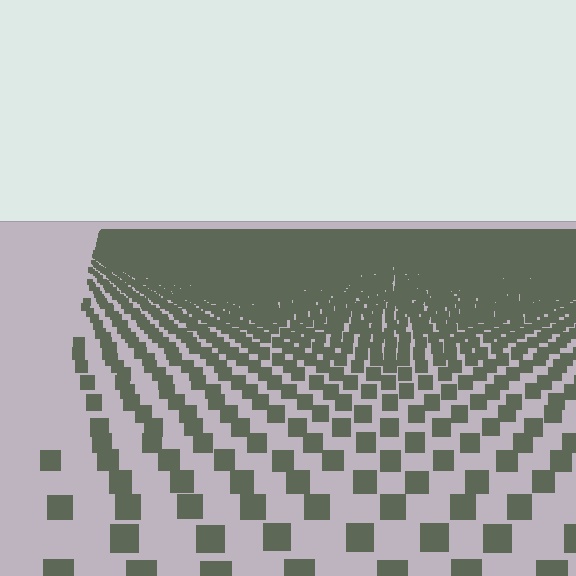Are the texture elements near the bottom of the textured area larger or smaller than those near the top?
Larger. Near the bottom, elements are closer to the viewer and appear at a bigger on-screen size.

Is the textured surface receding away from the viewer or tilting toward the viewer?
The surface is receding away from the viewer. Texture elements get smaller and denser toward the top.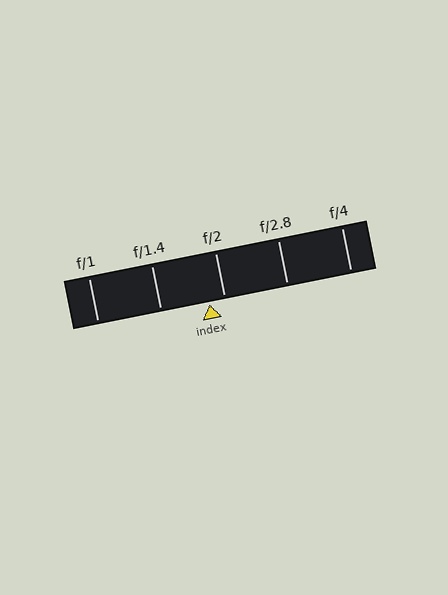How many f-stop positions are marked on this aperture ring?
There are 5 f-stop positions marked.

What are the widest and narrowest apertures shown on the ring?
The widest aperture shown is f/1 and the narrowest is f/4.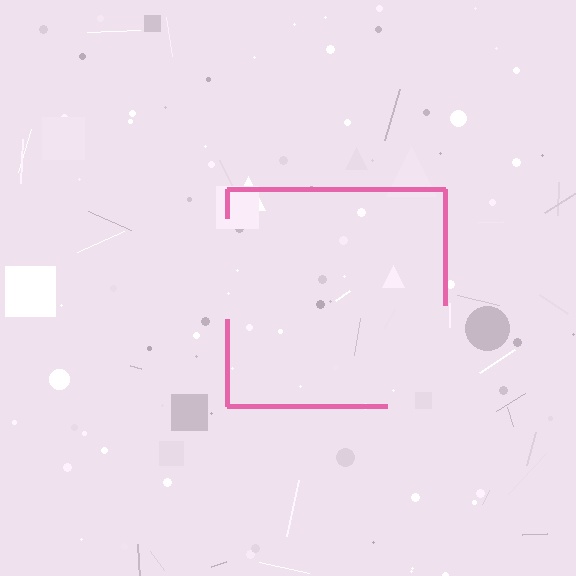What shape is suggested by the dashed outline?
The dashed outline suggests a square.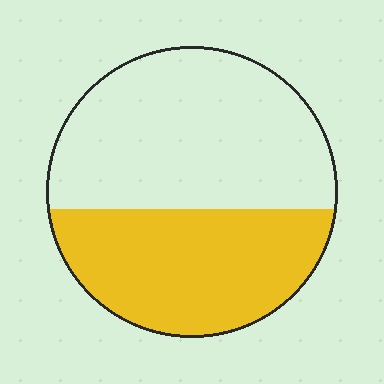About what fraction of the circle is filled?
About two fifths (2/5).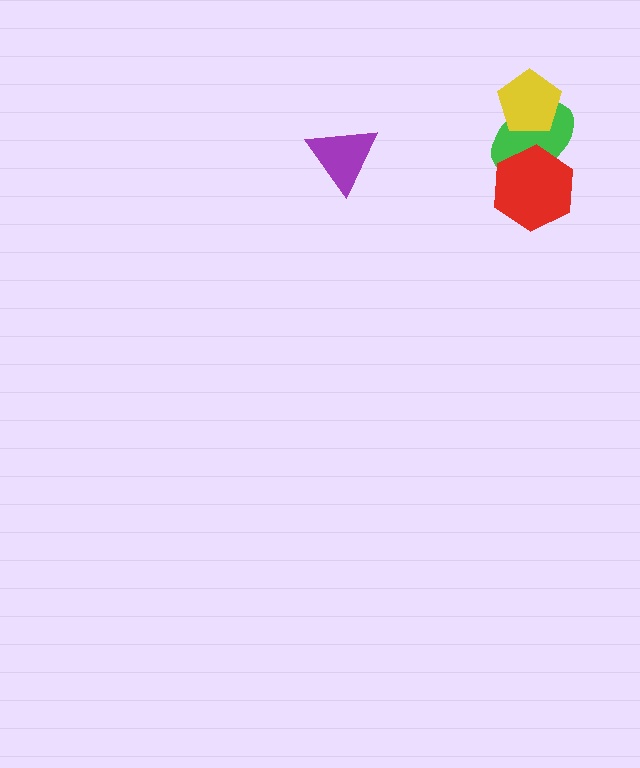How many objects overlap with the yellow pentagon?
1 object overlaps with the yellow pentagon.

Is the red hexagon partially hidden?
No, no other shape covers it.